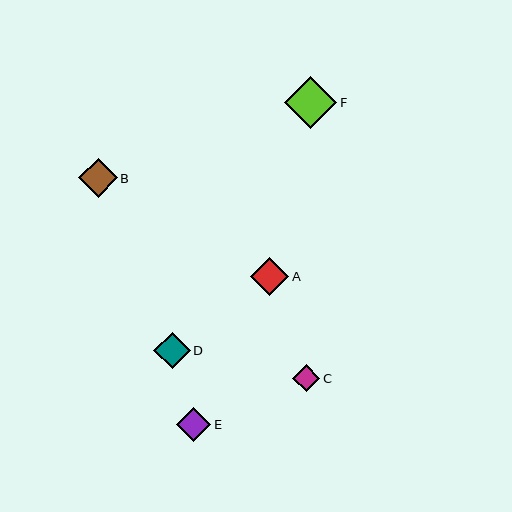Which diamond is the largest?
Diamond F is the largest with a size of approximately 52 pixels.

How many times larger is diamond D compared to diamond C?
Diamond D is approximately 1.3 times the size of diamond C.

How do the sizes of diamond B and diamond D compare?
Diamond B and diamond D are approximately the same size.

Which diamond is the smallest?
Diamond C is the smallest with a size of approximately 27 pixels.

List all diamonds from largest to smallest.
From largest to smallest: F, B, A, D, E, C.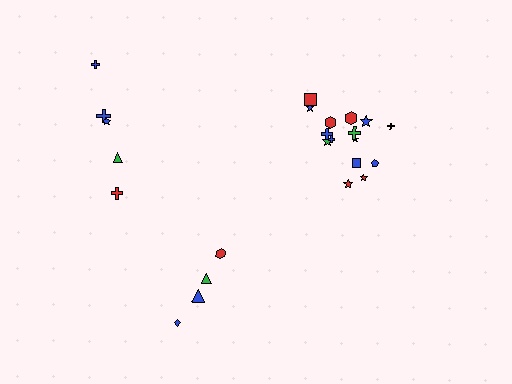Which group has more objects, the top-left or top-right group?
The top-right group.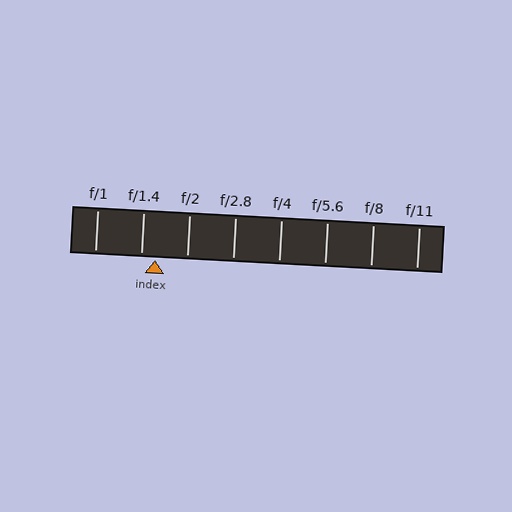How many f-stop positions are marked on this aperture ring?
There are 8 f-stop positions marked.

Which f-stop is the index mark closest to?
The index mark is closest to f/1.4.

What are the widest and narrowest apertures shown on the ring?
The widest aperture shown is f/1 and the narrowest is f/11.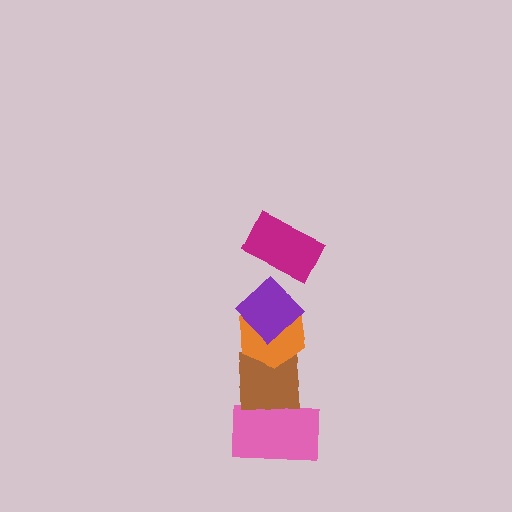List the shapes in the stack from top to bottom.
From top to bottom: the magenta rectangle, the purple diamond, the orange hexagon, the brown square, the pink rectangle.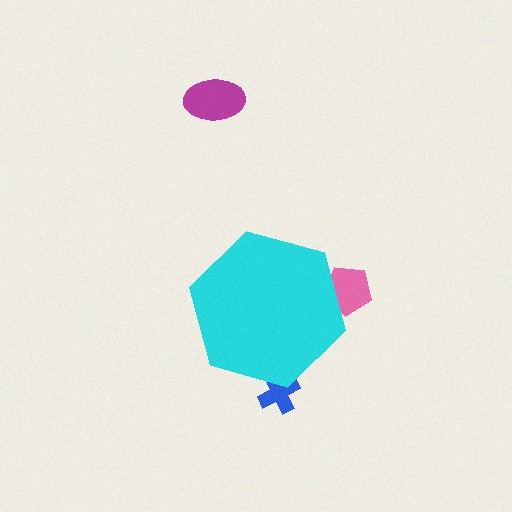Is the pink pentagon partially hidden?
Yes, the pink pentagon is partially hidden behind the cyan hexagon.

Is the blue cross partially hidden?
Yes, the blue cross is partially hidden behind the cyan hexagon.